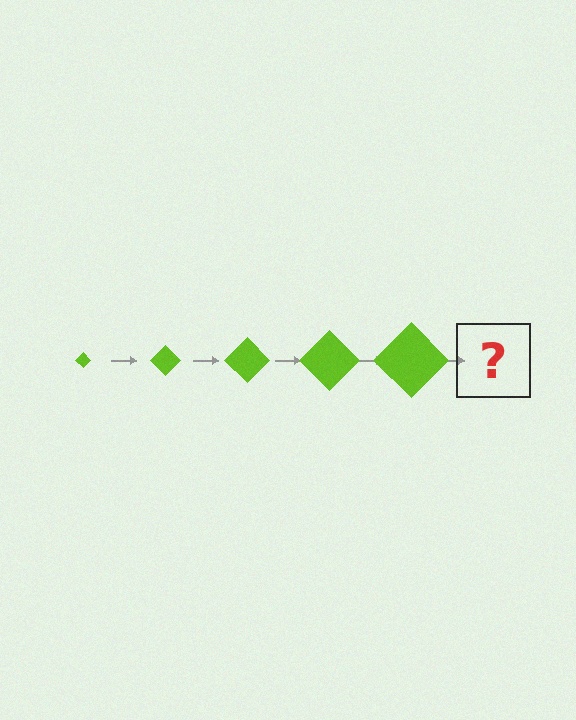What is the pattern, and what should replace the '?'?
The pattern is that the diamond gets progressively larger each step. The '?' should be a lime diamond, larger than the previous one.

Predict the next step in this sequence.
The next step is a lime diamond, larger than the previous one.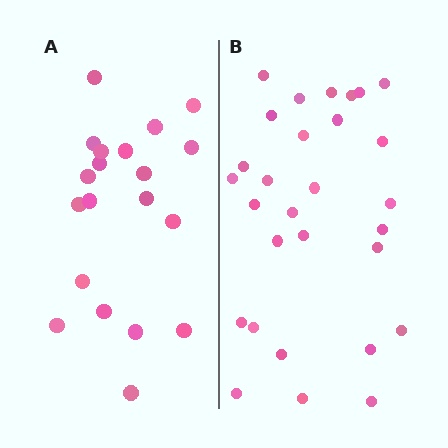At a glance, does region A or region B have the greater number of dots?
Region B (the right region) has more dots.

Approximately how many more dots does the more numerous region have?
Region B has roughly 8 or so more dots than region A.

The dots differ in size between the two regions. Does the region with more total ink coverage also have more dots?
No. Region A has more total ink coverage because its dots are larger, but region B actually contains more individual dots. Total area can be misleading — the number of items is what matters here.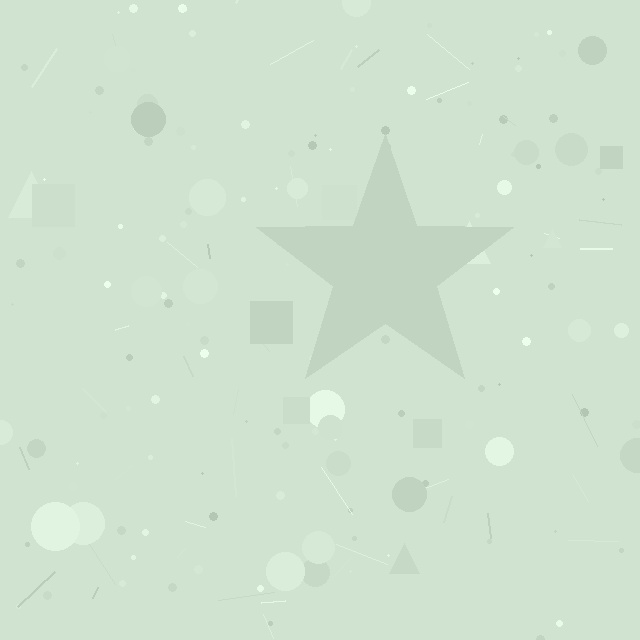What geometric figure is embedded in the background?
A star is embedded in the background.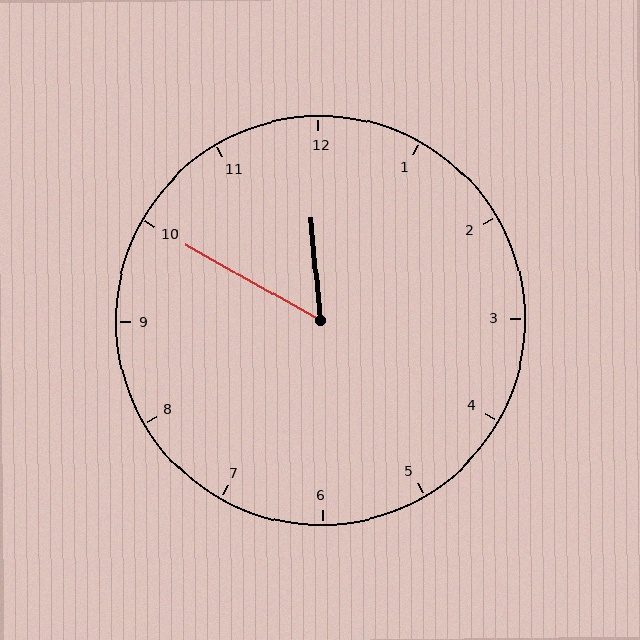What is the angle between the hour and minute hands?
Approximately 55 degrees.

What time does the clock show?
11:50.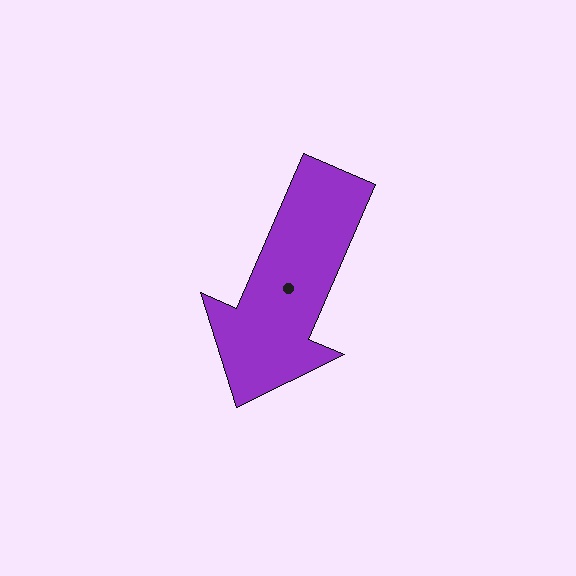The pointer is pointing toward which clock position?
Roughly 7 o'clock.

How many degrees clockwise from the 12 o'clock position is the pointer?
Approximately 203 degrees.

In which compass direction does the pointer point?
Southwest.